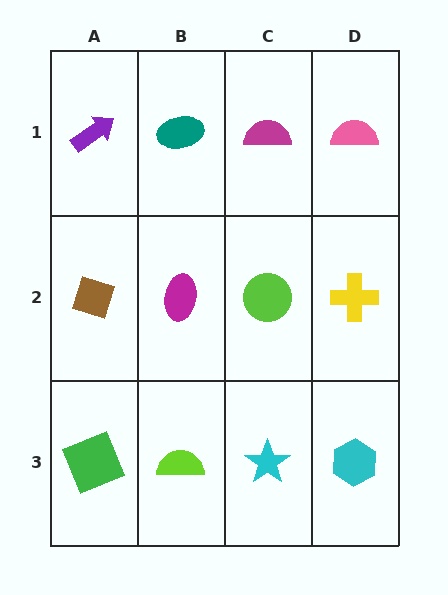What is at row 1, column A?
A purple arrow.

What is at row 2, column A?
A brown diamond.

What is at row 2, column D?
A yellow cross.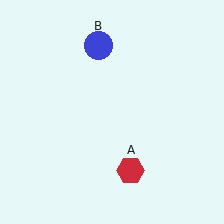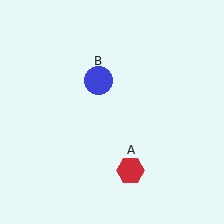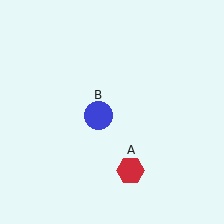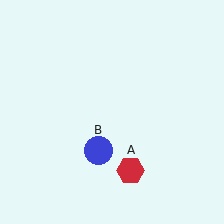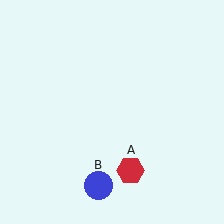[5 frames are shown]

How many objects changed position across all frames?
1 object changed position: blue circle (object B).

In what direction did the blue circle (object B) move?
The blue circle (object B) moved down.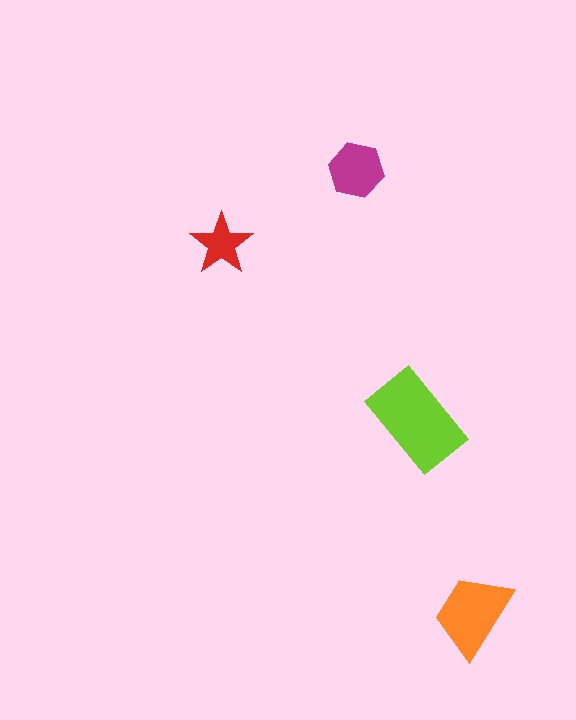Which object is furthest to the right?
The orange trapezoid is rightmost.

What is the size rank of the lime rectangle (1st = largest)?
1st.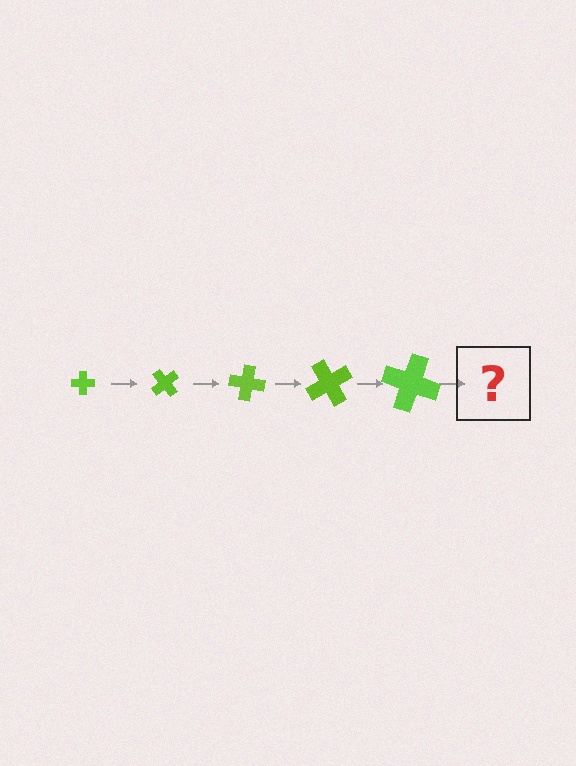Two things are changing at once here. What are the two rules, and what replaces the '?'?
The two rules are that the cross grows larger each step and it rotates 50 degrees each step. The '?' should be a cross, larger than the previous one and rotated 250 degrees from the start.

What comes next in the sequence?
The next element should be a cross, larger than the previous one and rotated 250 degrees from the start.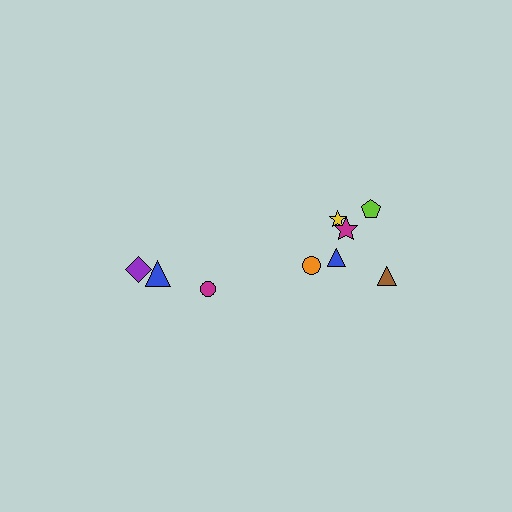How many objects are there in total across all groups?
There are 9 objects.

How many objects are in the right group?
There are 6 objects.